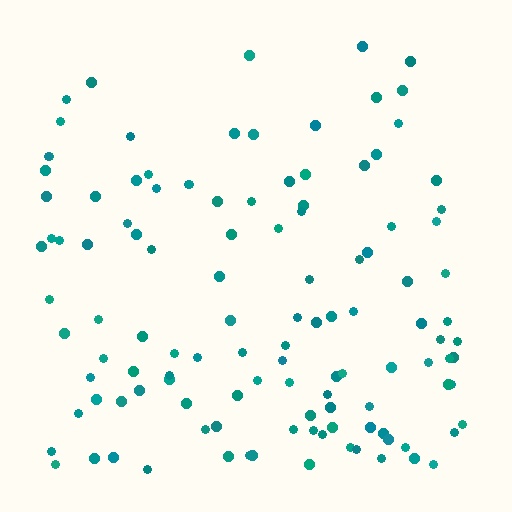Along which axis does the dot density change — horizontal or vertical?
Vertical.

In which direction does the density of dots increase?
From top to bottom, with the bottom side densest.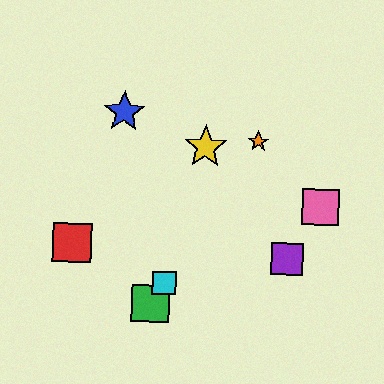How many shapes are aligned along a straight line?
3 shapes (the green square, the orange star, the cyan square) are aligned along a straight line.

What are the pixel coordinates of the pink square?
The pink square is at (321, 207).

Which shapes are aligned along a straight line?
The green square, the orange star, the cyan square are aligned along a straight line.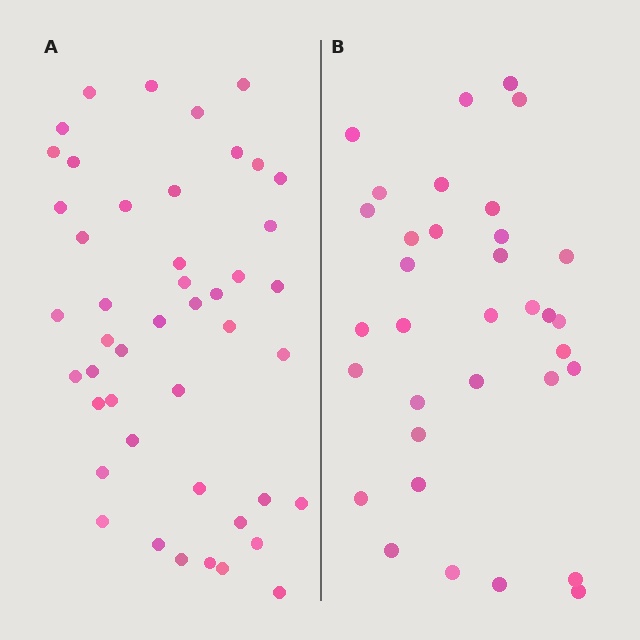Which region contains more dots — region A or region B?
Region A (the left region) has more dots.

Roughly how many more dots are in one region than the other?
Region A has roughly 12 or so more dots than region B.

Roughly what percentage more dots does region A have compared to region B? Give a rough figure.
About 35% more.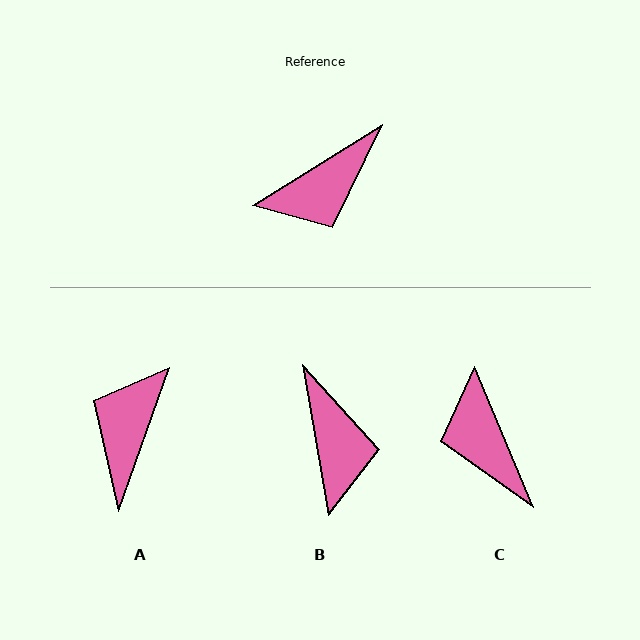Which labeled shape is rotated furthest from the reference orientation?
A, about 141 degrees away.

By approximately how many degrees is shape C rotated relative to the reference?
Approximately 99 degrees clockwise.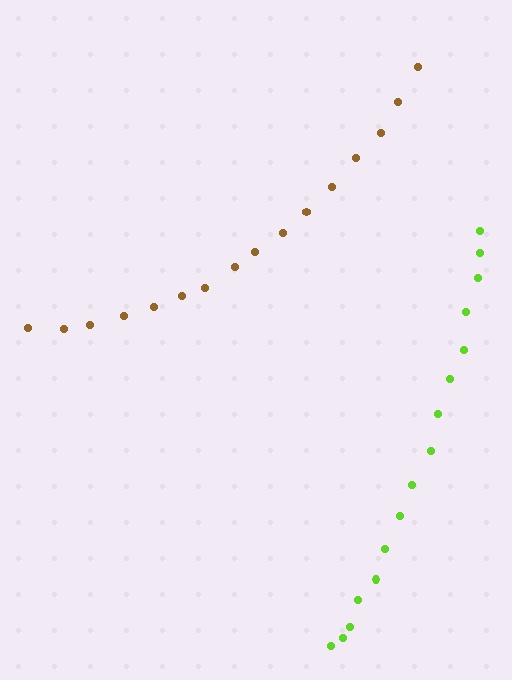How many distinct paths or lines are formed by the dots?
There are 2 distinct paths.